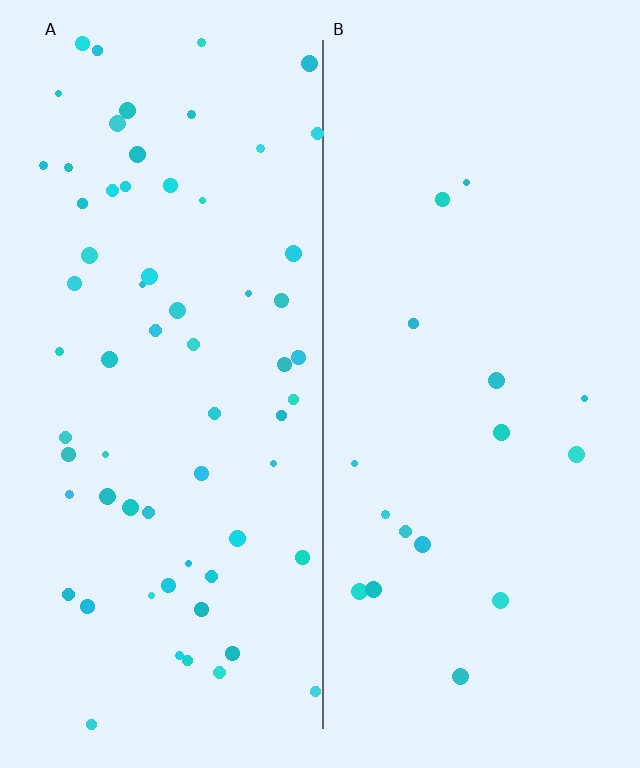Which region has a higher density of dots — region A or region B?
A (the left).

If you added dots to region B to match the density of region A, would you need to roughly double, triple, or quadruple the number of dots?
Approximately quadruple.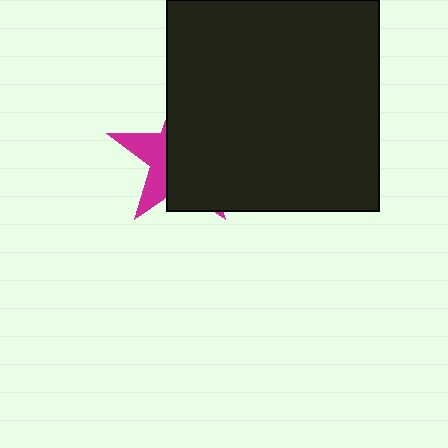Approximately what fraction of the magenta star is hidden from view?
Roughly 68% of the magenta star is hidden behind the black square.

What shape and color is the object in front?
The object in front is a black square.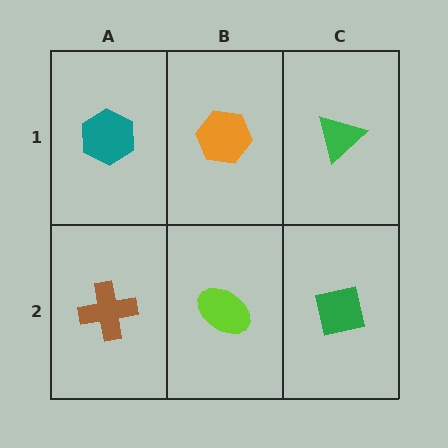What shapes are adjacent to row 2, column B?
An orange hexagon (row 1, column B), a brown cross (row 2, column A), a green square (row 2, column C).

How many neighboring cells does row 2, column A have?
2.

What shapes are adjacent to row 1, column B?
A lime ellipse (row 2, column B), a teal hexagon (row 1, column A), a green triangle (row 1, column C).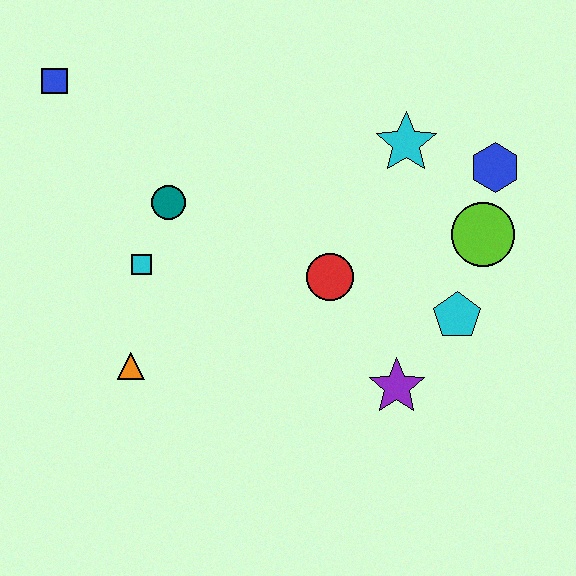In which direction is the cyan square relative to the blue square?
The cyan square is below the blue square.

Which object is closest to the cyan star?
The blue hexagon is closest to the cyan star.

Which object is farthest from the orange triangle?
The blue hexagon is farthest from the orange triangle.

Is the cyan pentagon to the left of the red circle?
No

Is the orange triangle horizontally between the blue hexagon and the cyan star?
No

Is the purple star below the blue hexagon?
Yes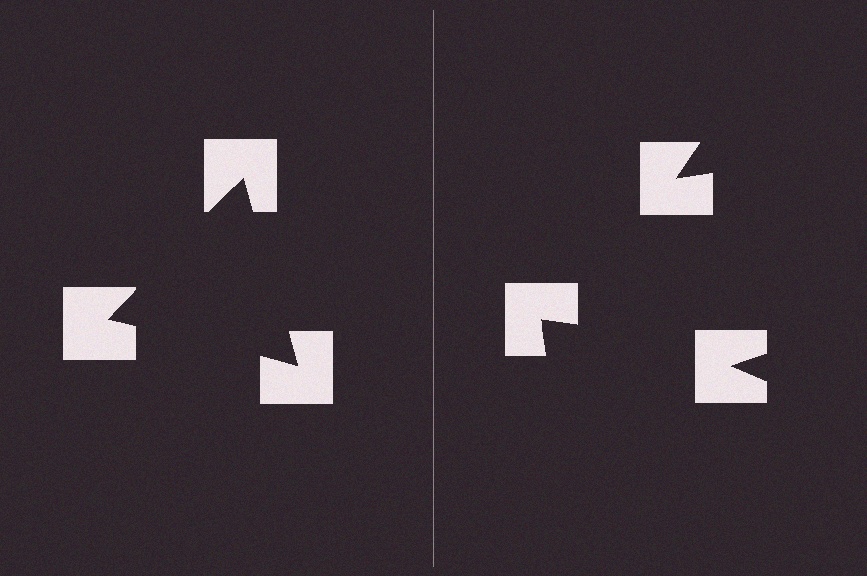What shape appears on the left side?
An illusory triangle.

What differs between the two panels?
The notched squares are positioned identically on both sides; only the wedge orientations differ. On the left they align to a triangle; on the right they are misaligned.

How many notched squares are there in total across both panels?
6 — 3 on each side.